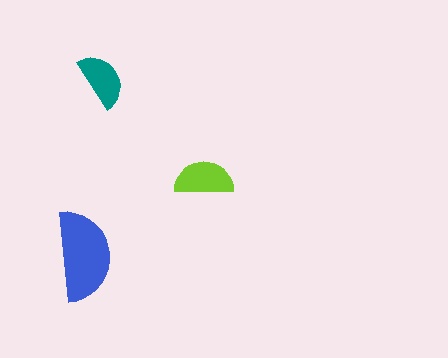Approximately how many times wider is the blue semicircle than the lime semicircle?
About 1.5 times wider.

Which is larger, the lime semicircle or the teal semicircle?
The lime one.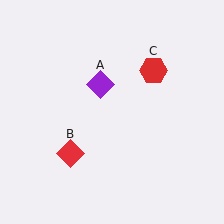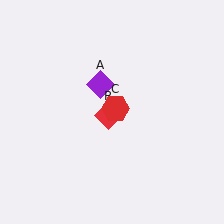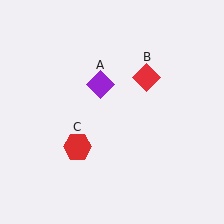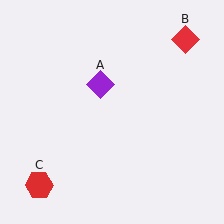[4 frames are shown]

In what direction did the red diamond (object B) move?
The red diamond (object B) moved up and to the right.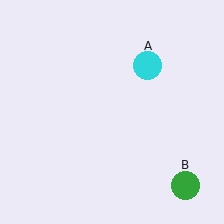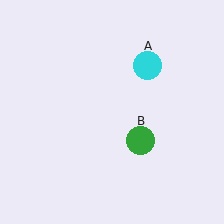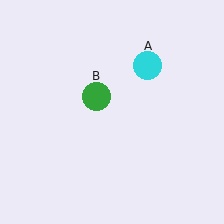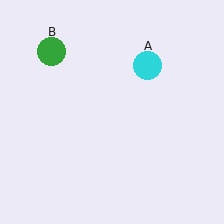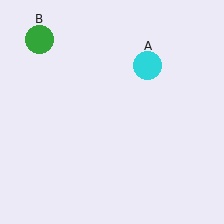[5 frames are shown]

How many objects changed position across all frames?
1 object changed position: green circle (object B).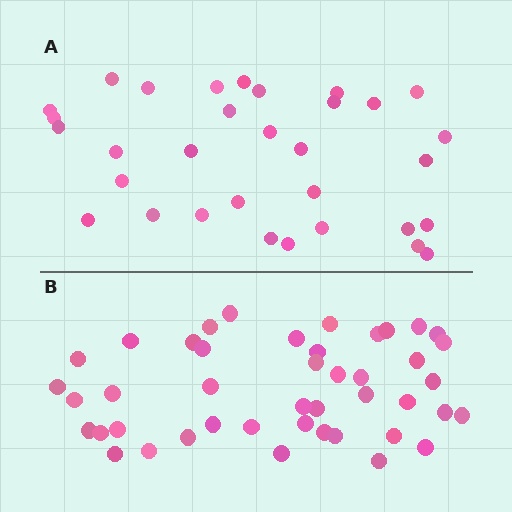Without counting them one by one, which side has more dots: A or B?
Region B (the bottom region) has more dots.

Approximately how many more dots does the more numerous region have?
Region B has roughly 12 or so more dots than region A.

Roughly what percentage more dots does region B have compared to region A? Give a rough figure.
About 40% more.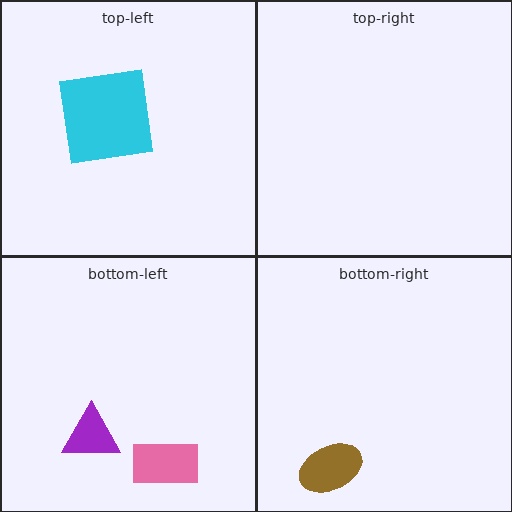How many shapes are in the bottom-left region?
2.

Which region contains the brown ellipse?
The bottom-right region.